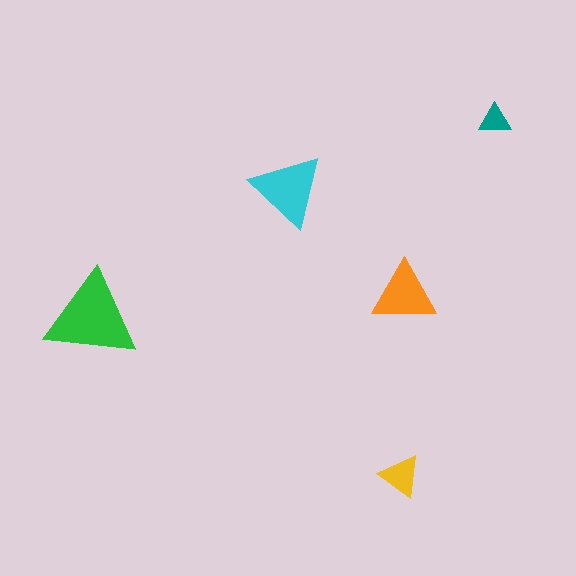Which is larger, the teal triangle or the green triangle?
The green one.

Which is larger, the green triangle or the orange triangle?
The green one.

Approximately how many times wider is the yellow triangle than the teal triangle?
About 1.5 times wider.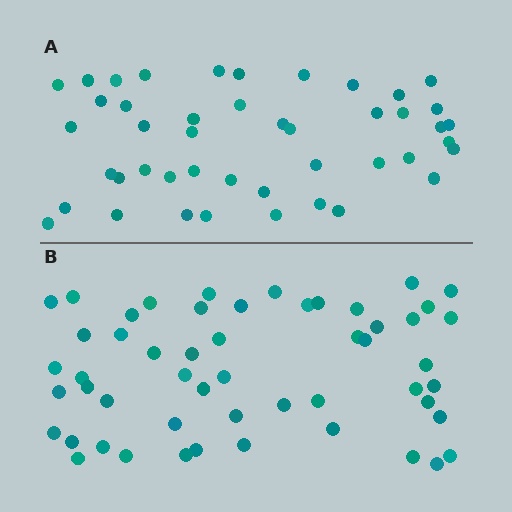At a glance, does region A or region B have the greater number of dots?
Region B (the bottom region) has more dots.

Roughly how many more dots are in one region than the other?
Region B has roughly 8 or so more dots than region A.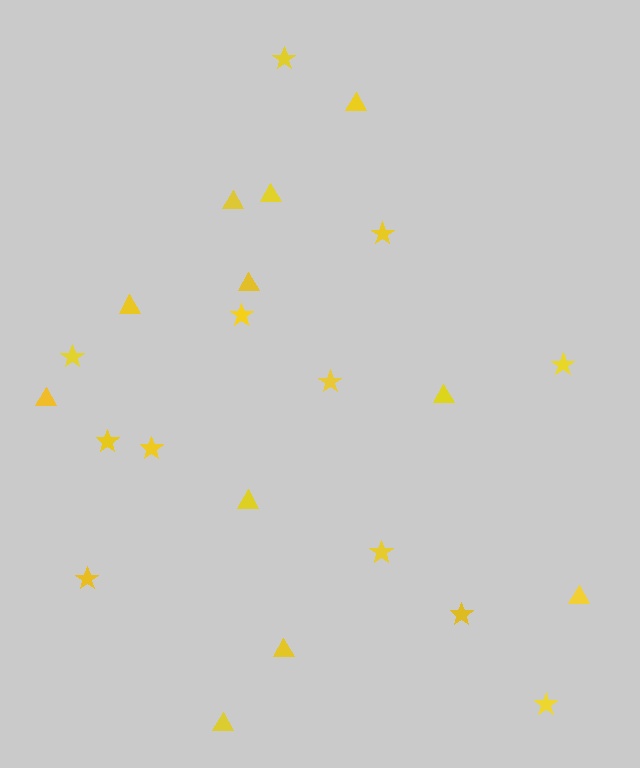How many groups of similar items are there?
There are 2 groups: one group of triangles (11) and one group of stars (12).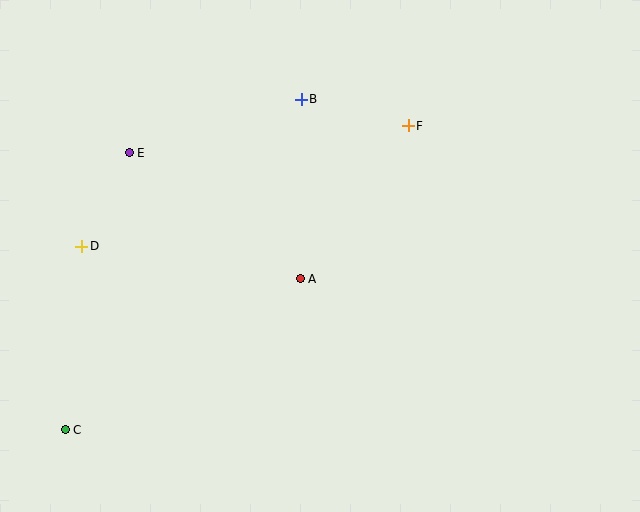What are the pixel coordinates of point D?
Point D is at (82, 246).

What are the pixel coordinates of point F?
Point F is at (408, 126).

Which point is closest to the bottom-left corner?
Point C is closest to the bottom-left corner.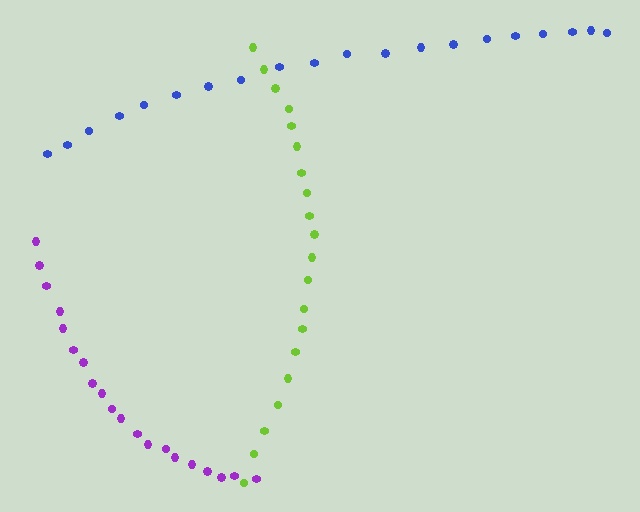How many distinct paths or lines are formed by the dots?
There are 3 distinct paths.